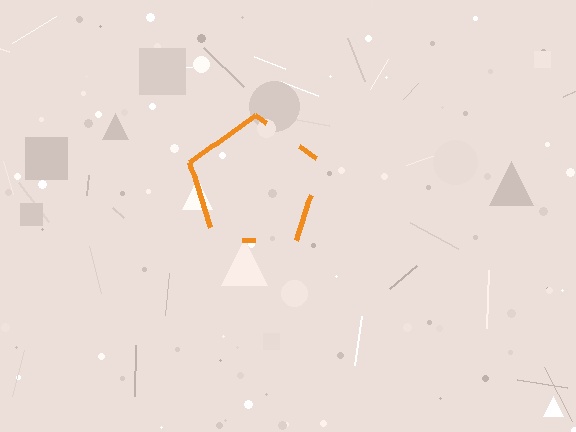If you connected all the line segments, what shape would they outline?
They would outline a pentagon.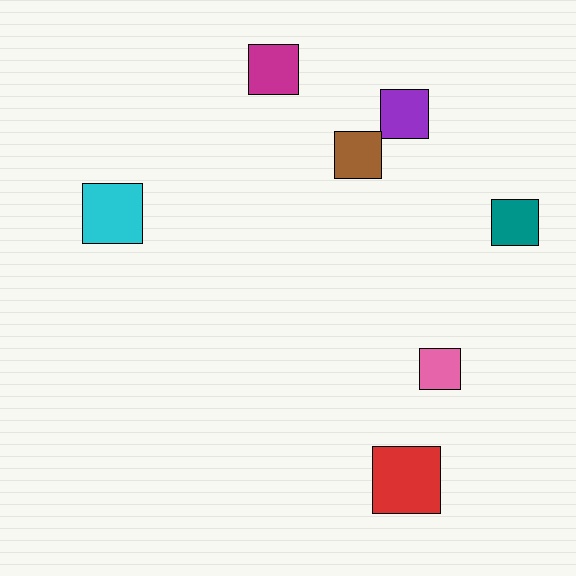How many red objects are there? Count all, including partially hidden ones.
There is 1 red object.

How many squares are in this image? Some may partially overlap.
There are 7 squares.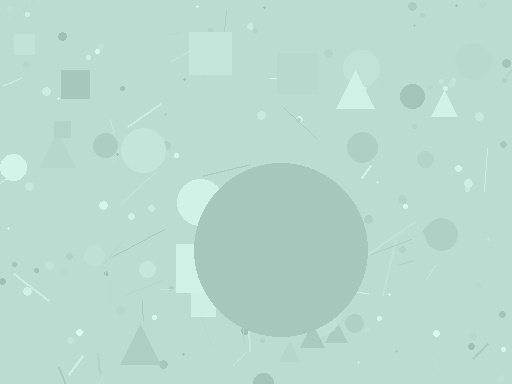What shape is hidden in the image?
A circle is hidden in the image.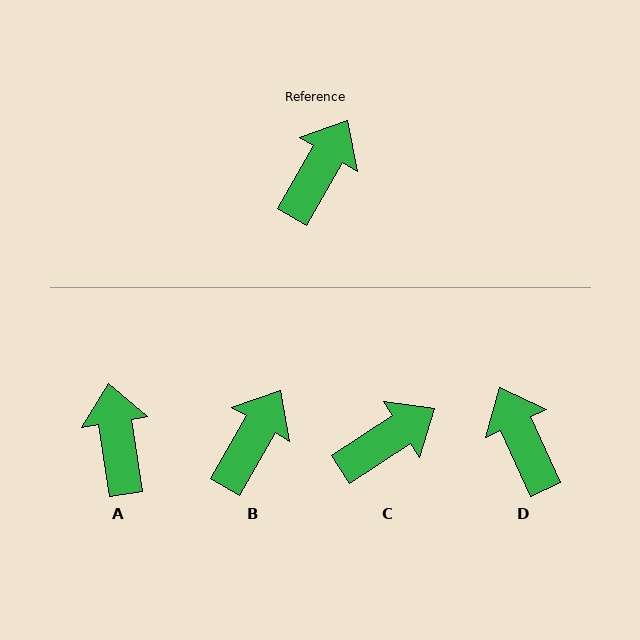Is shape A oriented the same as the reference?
No, it is off by about 39 degrees.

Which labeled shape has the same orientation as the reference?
B.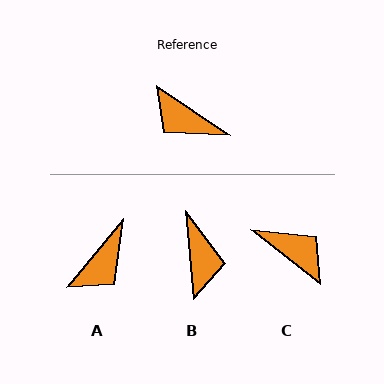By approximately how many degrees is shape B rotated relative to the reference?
Approximately 129 degrees counter-clockwise.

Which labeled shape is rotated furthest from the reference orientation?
C, about 176 degrees away.